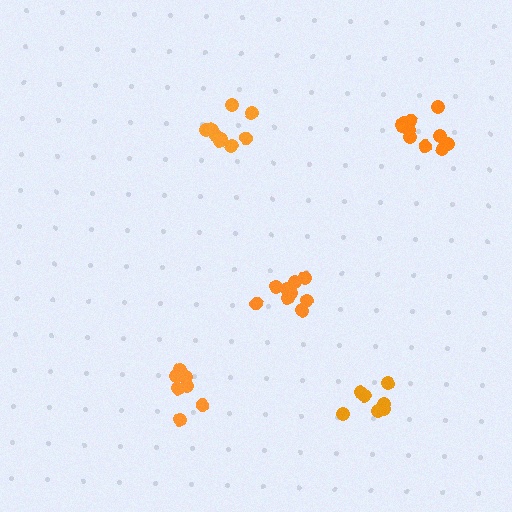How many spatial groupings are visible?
There are 5 spatial groupings.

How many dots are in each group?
Group 1: 7 dots, Group 2: 11 dots, Group 3: 9 dots, Group 4: 9 dots, Group 5: 7 dots (43 total).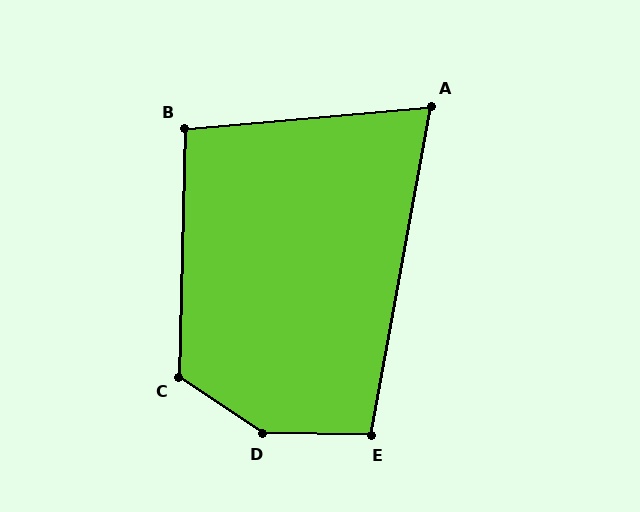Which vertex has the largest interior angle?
D, at approximately 147 degrees.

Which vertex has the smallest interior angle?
A, at approximately 75 degrees.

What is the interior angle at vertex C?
Approximately 122 degrees (obtuse).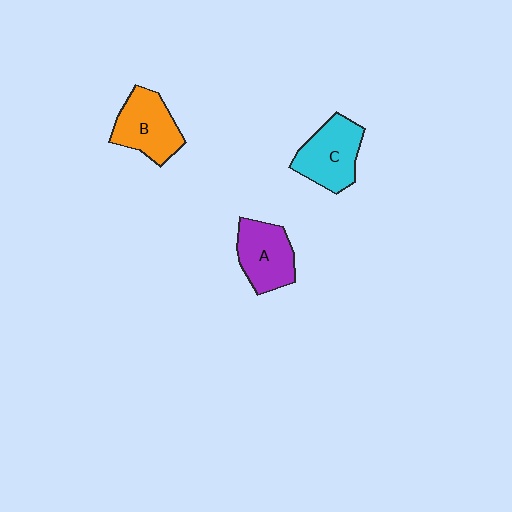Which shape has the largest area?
Shape C (cyan).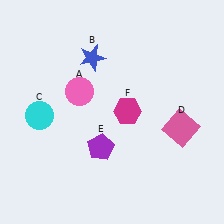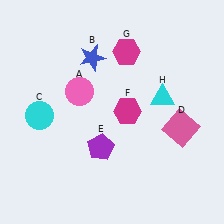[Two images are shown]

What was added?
A magenta hexagon (G), a cyan triangle (H) were added in Image 2.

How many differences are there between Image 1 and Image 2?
There are 2 differences between the two images.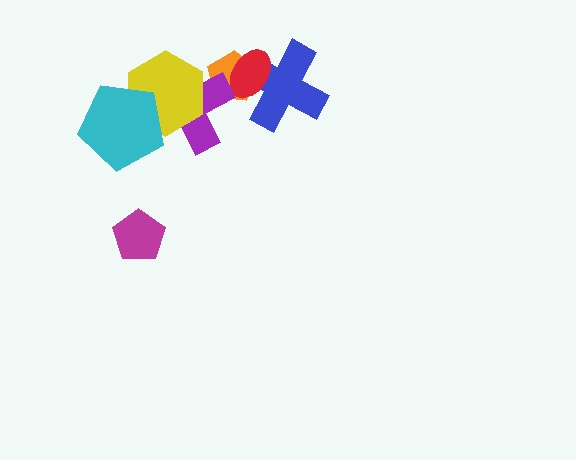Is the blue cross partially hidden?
Yes, it is partially covered by another shape.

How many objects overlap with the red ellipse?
2 objects overlap with the red ellipse.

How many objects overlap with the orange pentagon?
3 objects overlap with the orange pentagon.